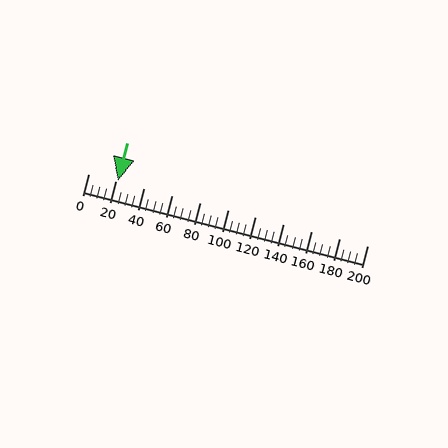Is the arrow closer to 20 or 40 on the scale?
The arrow is closer to 20.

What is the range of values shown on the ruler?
The ruler shows values from 0 to 200.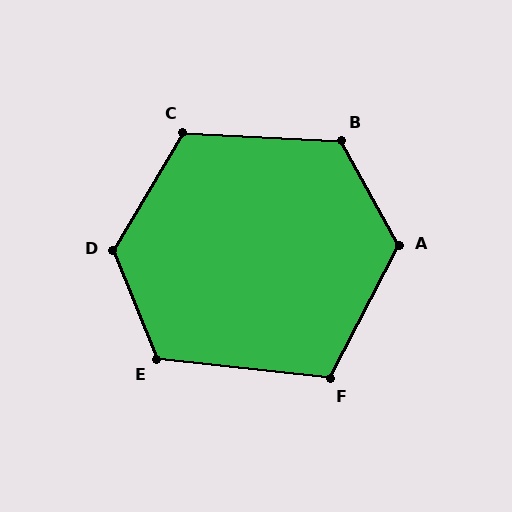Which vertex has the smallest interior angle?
F, at approximately 111 degrees.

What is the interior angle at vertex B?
Approximately 122 degrees (obtuse).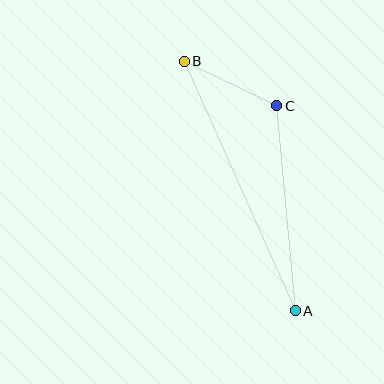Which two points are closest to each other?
Points B and C are closest to each other.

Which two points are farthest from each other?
Points A and B are farthest from each other.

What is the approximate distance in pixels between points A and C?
The distance between A and C is approximately 206 pixels.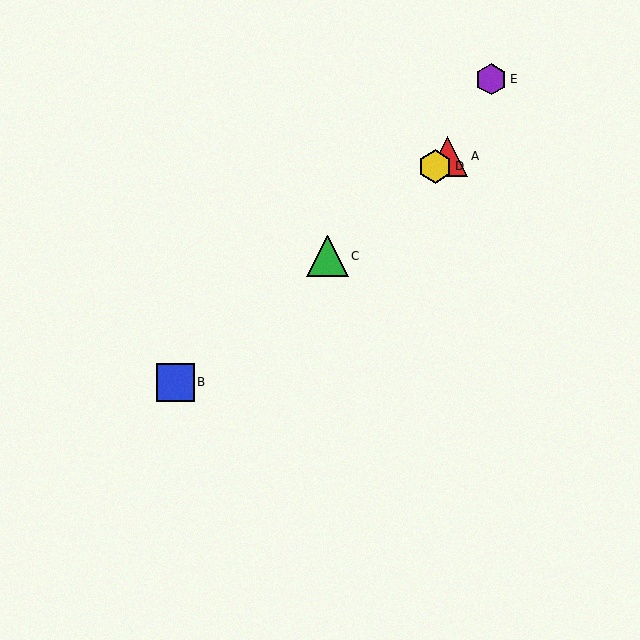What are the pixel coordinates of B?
Object B is at (176, 382).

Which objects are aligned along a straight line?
Objects A, B, C, D are aligned along a straight line.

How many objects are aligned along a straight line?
4 objects (A, B, C, D) are aligned along a straight line.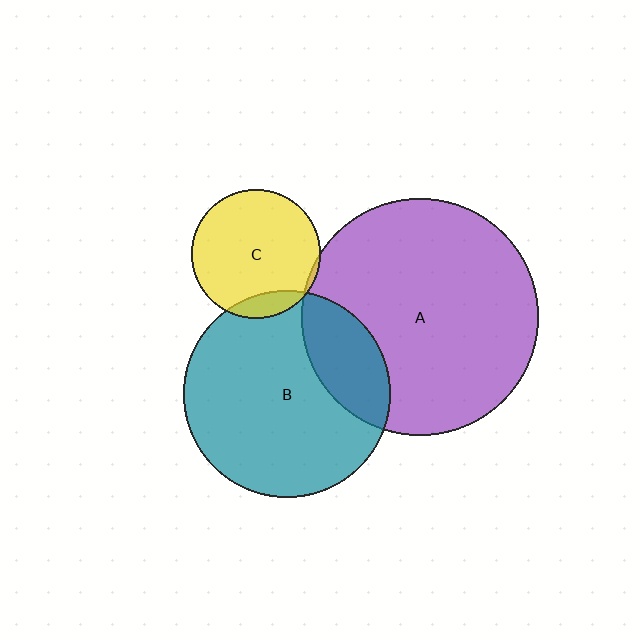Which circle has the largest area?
Circle A (purple).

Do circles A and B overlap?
Yes.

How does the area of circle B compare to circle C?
Approximately 2.6 times.